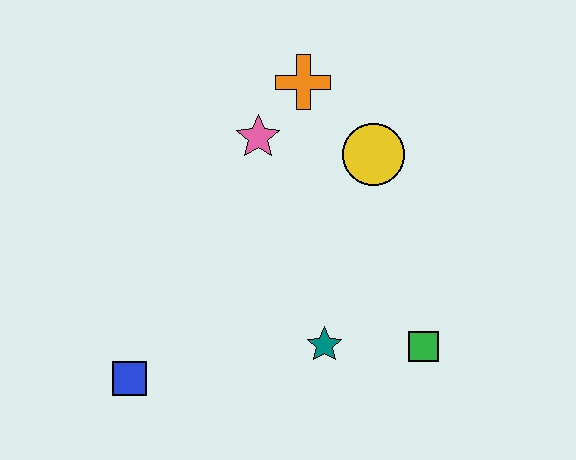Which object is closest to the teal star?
The green square is closest to the teal star.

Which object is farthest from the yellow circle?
The blue square is farthest from the yellow circle.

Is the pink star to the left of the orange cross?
Yes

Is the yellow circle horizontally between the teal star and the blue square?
No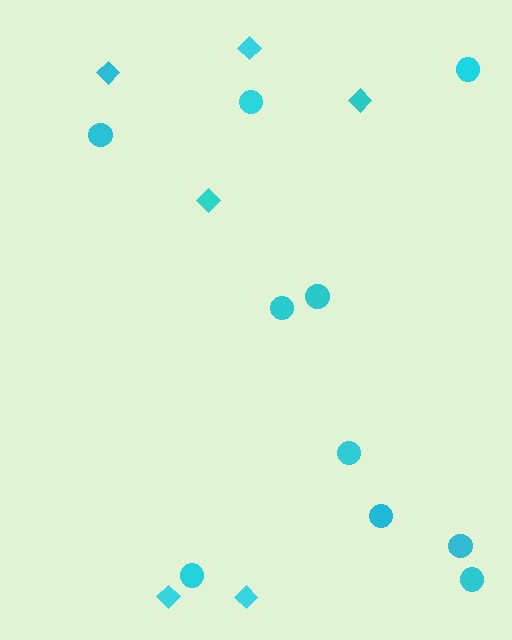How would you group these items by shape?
There are 2 groups: one group of diamonds (6) and one group of circles (10).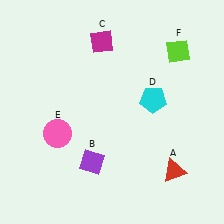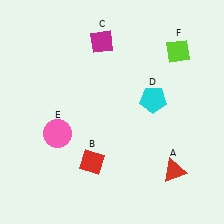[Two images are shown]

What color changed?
The diamond (B) changed from purple in Image 1 to red in Image 2.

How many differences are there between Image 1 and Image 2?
There is 1 difference between the two images.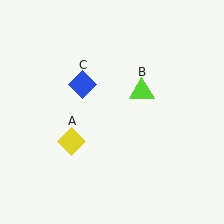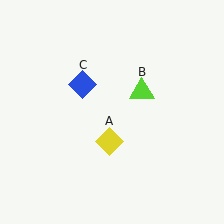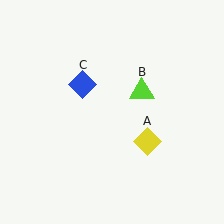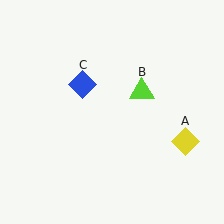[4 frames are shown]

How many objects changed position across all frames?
1 object changed position: yellow diamond (object A).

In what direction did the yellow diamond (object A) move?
The yellow diamond (object A) moved right.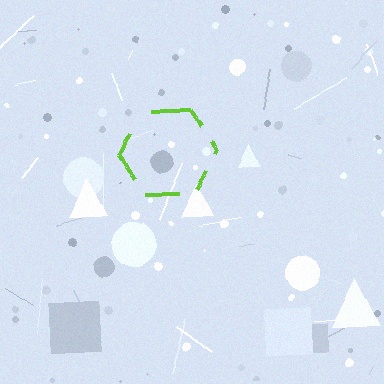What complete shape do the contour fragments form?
The contour fragments form a hexagon.